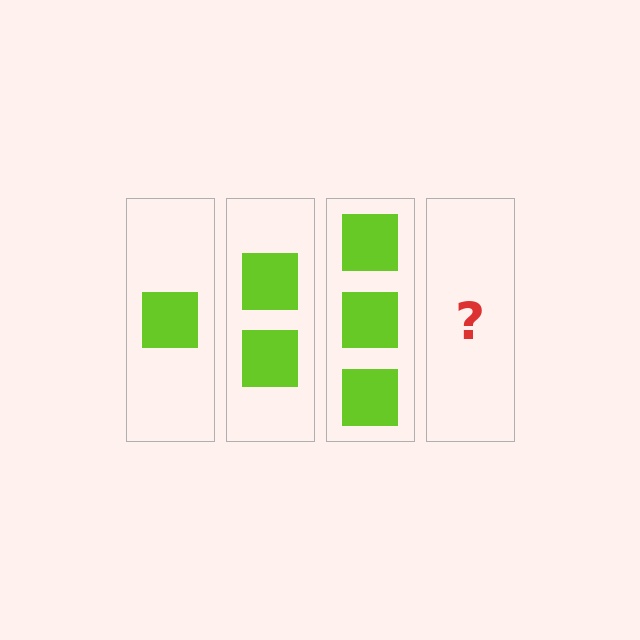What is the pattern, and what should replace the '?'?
The pattern is that each step adds one more square. The '?' should be 4 squares.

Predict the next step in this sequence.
The next step is 4 squares.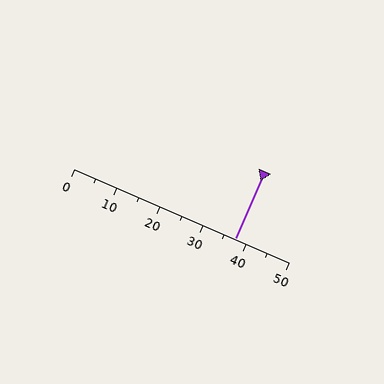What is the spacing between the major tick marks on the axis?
The major ticks are spaced 10 apart.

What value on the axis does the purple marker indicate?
The marker indicates approximately 37.5.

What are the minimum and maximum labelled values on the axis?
The axis runs from 0 to 50.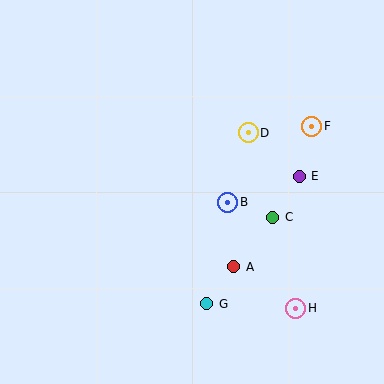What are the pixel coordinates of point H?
Point H is at (296, 308).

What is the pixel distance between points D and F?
The distance between D and F is 64 pixels.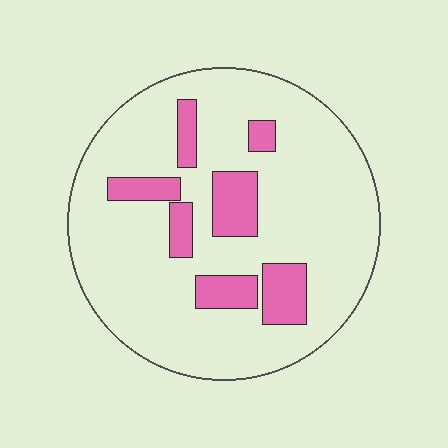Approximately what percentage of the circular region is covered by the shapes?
Approximately 15%.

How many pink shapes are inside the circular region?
7.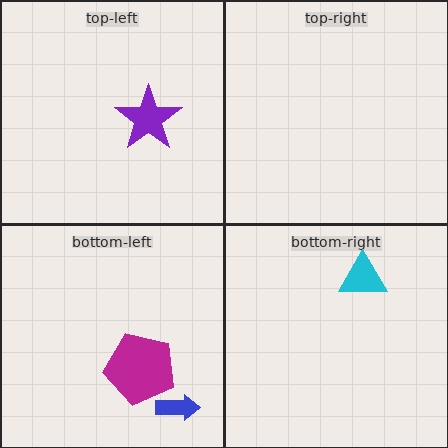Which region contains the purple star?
The top-left region.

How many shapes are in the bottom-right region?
1.